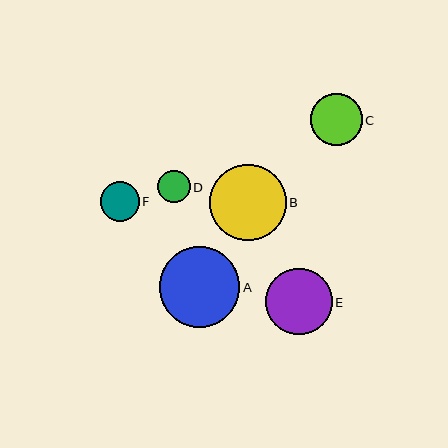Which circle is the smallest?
Circle D is the smallest with a size of approximately 33 pixels.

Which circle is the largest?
Circle A is the largest with a size of approximately 80 pixels.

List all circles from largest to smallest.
From largest to smallest: A, B, E, C, F, D.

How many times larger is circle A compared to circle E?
Circle A is approximately 1.2 times the size of circle E.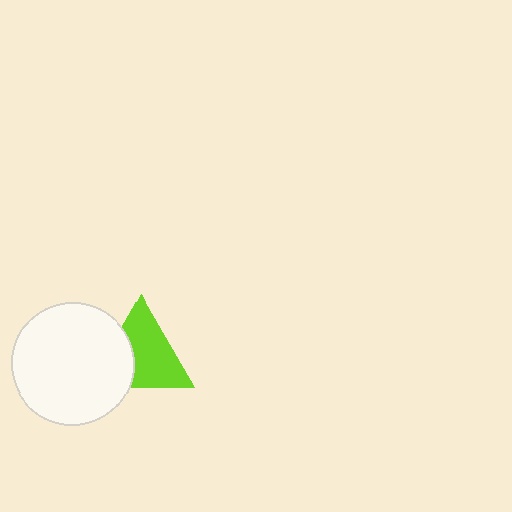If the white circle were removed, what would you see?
You would see the complete lime triangle.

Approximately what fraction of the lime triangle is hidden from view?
Roughly 33% of the lime triangle is hidden behind the white circle.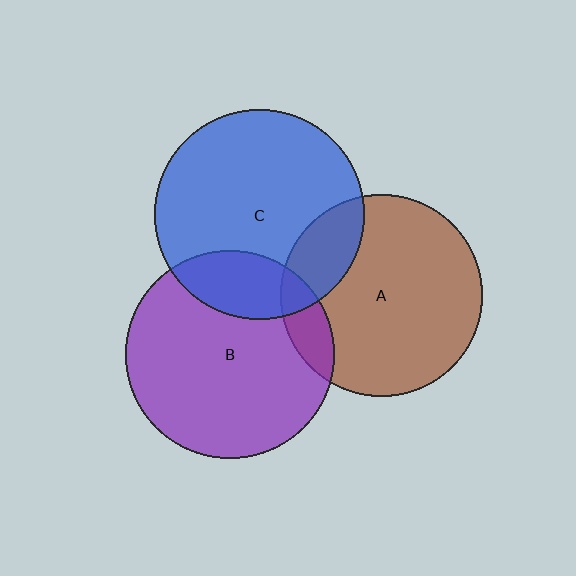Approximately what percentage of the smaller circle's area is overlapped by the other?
Approximately 20%.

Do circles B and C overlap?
Yes.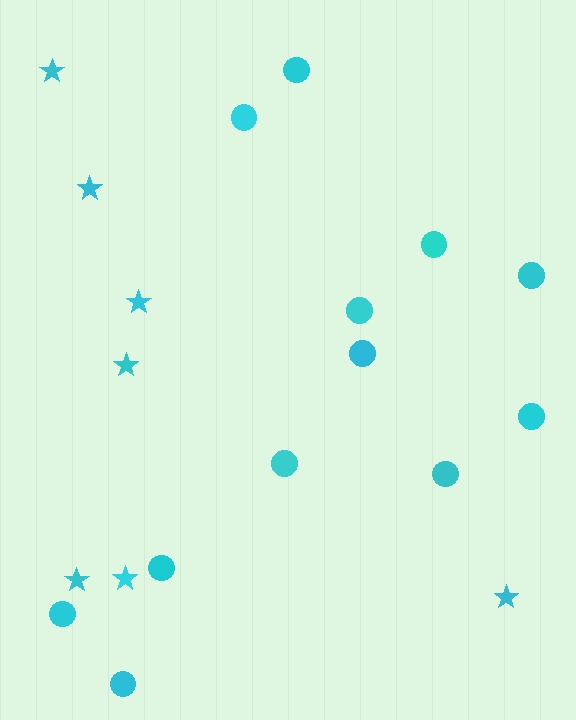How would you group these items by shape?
There are 2 groups: one group of circles (12) and one group of stars (7).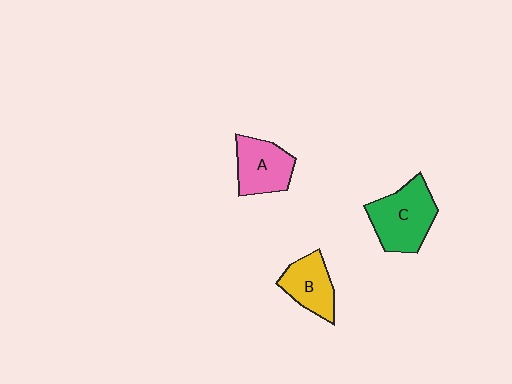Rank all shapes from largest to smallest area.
From largest to smallest: C (green), A (pink), B (yellow).